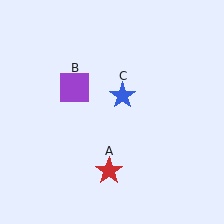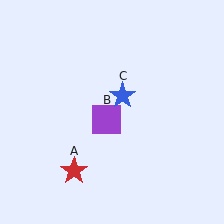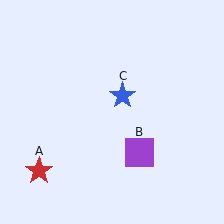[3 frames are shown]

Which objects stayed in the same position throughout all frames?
Blue star (object C) remained stationary.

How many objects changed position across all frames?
2 objects changed position: red star (object A), purple square (object B).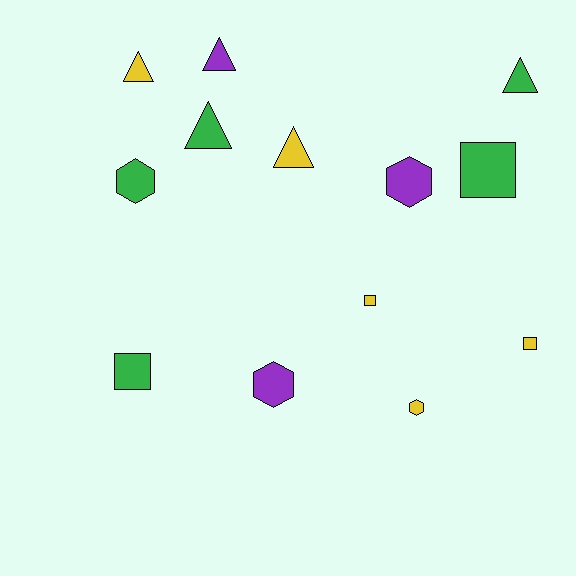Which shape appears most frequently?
Triangle, with 5 objects.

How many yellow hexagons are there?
There is 1 yellow hexagon.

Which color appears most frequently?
Yellow, with 5 objects.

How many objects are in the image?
There are 13 objects.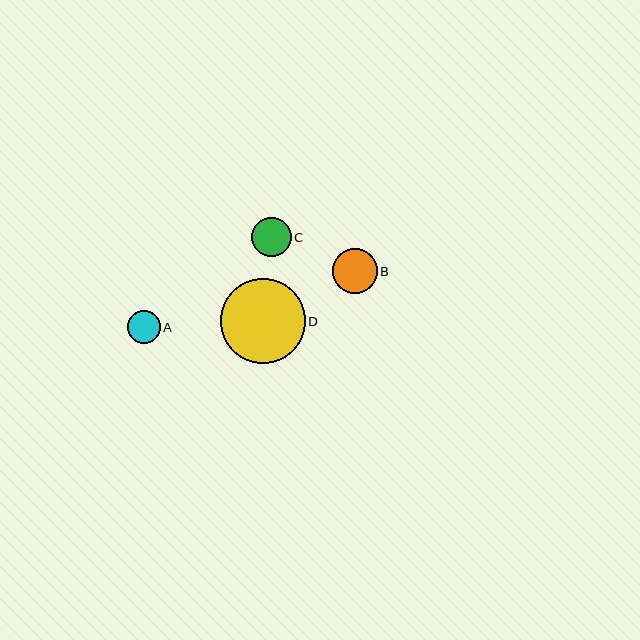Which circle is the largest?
Circle D is the largest with a size of approximately 85 pixels.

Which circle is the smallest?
Circle A is the smallest with a size of approximately 33 pixels.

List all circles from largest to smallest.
From largest to smallest: D, B, C, A.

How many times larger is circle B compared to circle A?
Circle B is approximately 1.3 times the size of circle A.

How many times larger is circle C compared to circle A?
Circle C is approximately 1.2 times the size of circle A.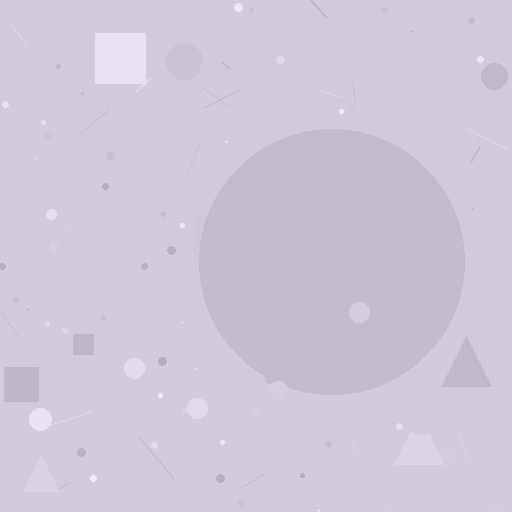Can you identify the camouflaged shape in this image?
The camouflaged shape is a circle.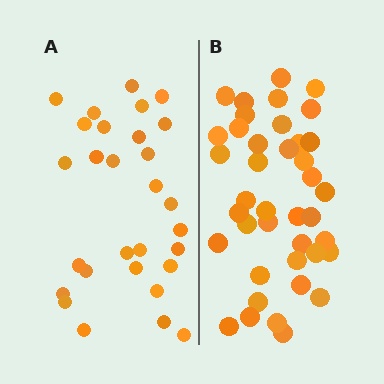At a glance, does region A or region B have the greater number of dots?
Region B (the right region) has more dots.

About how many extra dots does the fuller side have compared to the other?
Region B has roughly 12 or so more dots than region A.